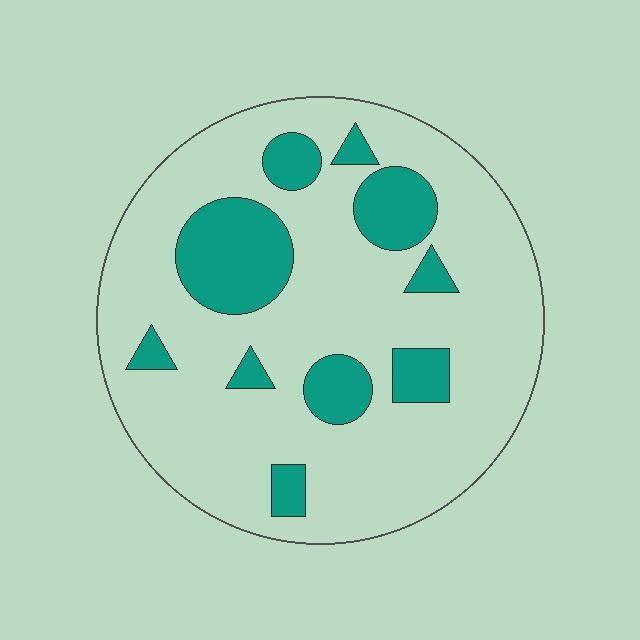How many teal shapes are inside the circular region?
10.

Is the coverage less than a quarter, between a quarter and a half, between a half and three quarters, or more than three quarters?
Less than a quarter.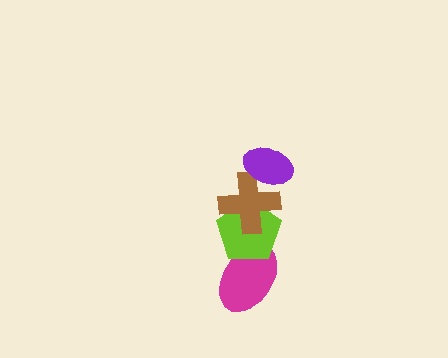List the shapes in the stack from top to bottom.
From top to bottom: the purple ellipse, the brown cross, the lime pentagon, the magenta ellipse.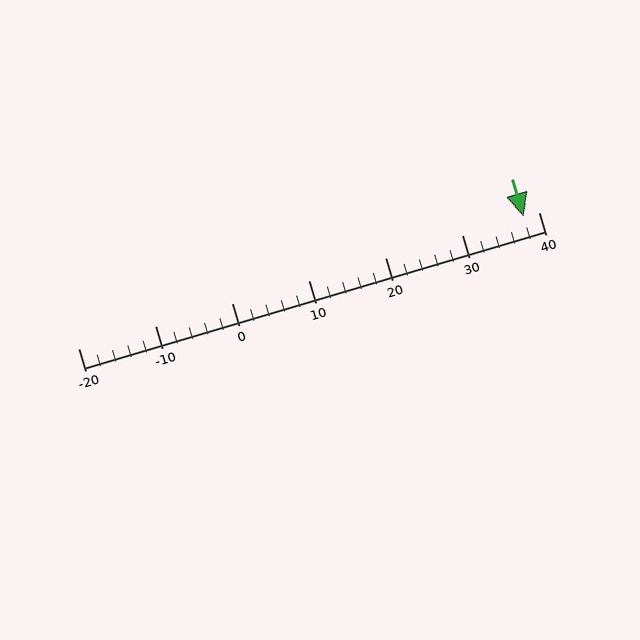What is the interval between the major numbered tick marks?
The major tick marks are spaced 10 units apart.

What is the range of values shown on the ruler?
The ruler shows values from -20 to 40.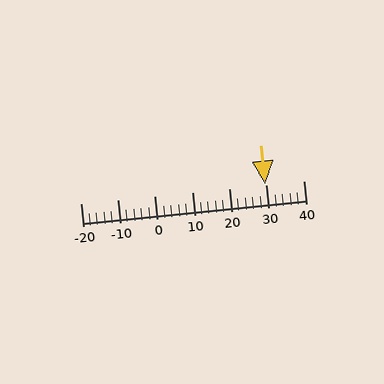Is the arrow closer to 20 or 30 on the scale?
The arrow is closer to 30.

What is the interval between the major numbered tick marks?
The major tick marks are spaced 10 units apart.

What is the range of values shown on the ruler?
The ruler shows values from -20 to 40.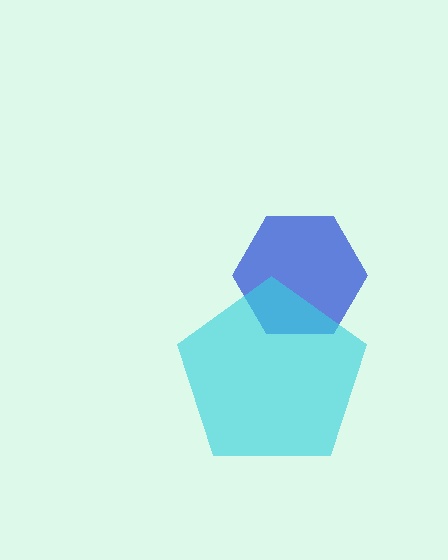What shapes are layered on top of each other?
The layered shapes are: a blue hexagon, a cyan pentagon.